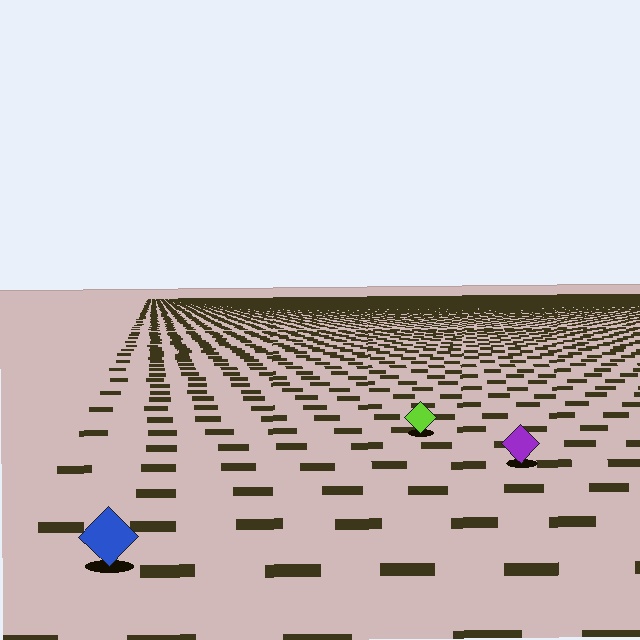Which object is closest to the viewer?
The blue diamond is closest. The texture marks near it are larger and more spread out.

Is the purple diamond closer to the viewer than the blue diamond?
No. The blue diamond is closer — you can tell from the texture gradient: the ground texture is coarser near it.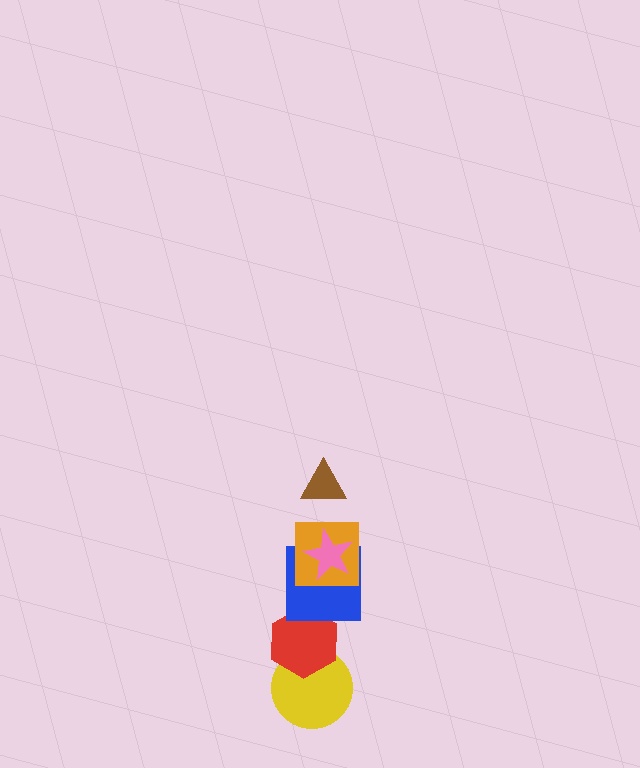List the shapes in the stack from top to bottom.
From top to bottom: the brown triangle, the pink star, the orange square, the blue square, the red hexagon, the yellow circle.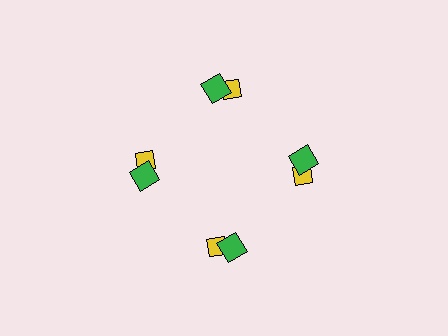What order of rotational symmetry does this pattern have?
This pattern has 4-fold rotational symmetry.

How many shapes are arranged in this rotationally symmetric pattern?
There are 8 shapes, arranged in 4 groups of 2.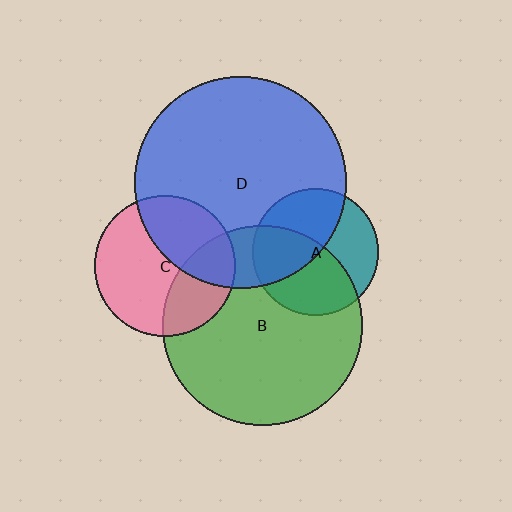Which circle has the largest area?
Circle D (blue).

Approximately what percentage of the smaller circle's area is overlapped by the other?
Approximately 50%.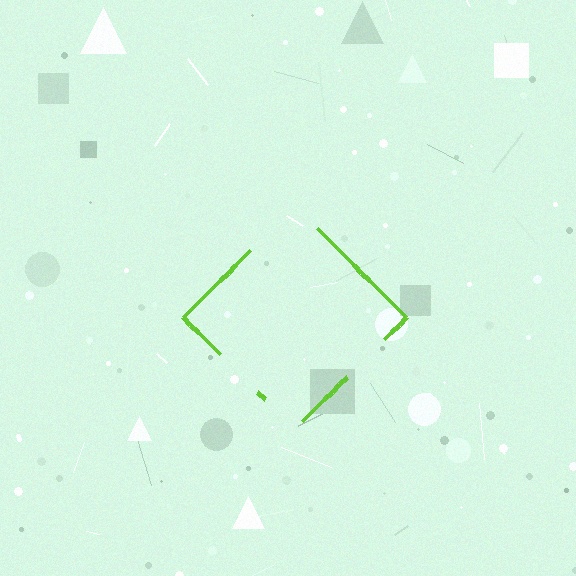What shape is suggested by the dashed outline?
The dashed outline suggests a diamond.